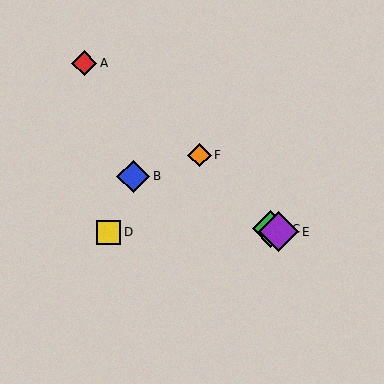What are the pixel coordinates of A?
Object A is at (84, 63).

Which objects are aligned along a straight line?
Objects B, C, E are aligned along a straight line.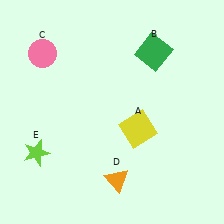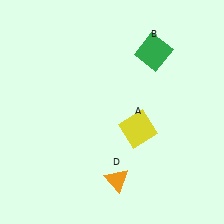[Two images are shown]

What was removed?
The pink circle (C), the lime star (E) were removed in Image 2.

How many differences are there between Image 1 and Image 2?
There are 2 differences between the two images.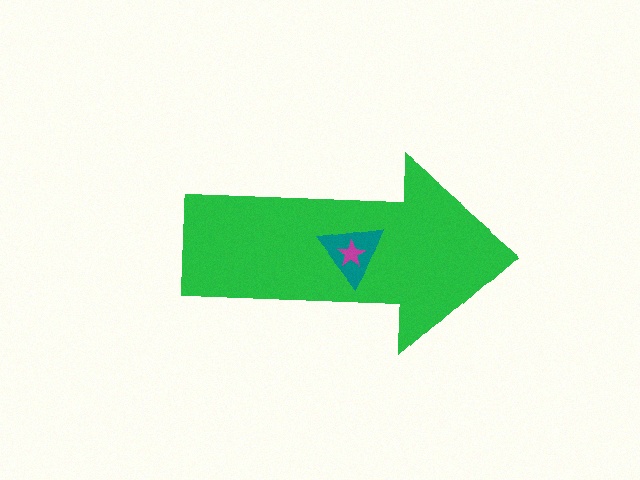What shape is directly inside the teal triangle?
The magenta star.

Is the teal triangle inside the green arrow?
Yes.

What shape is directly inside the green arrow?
The teal triangle.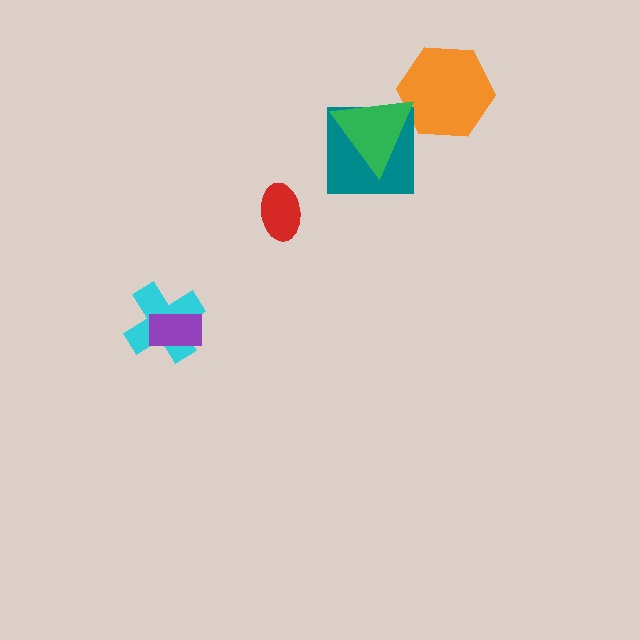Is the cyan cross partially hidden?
Yes, it is partially covered by another shape.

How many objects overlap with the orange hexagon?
1 object overlaps with the orange hexagon.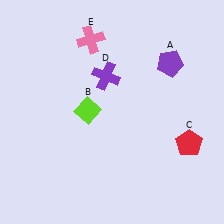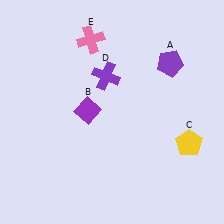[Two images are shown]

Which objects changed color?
B changed from lime to purple. C changed from red to yellow.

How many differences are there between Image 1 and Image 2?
There are 2 differences between the two images.